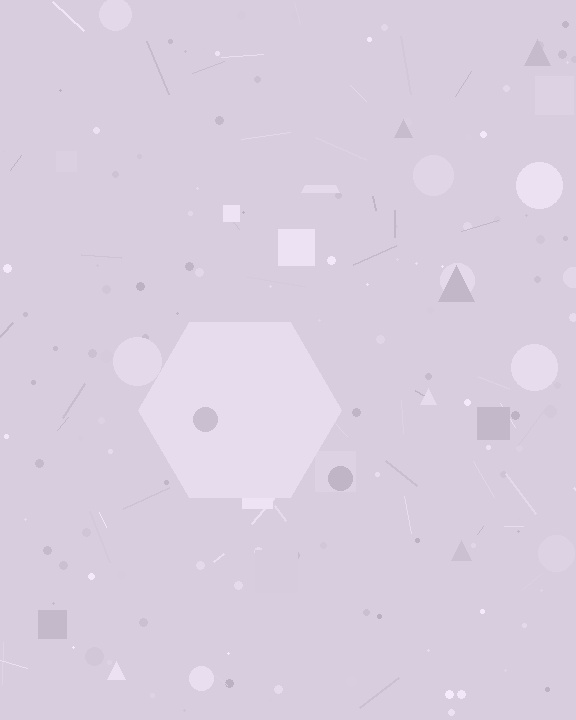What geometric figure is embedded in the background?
A hexagon is embedded in the background.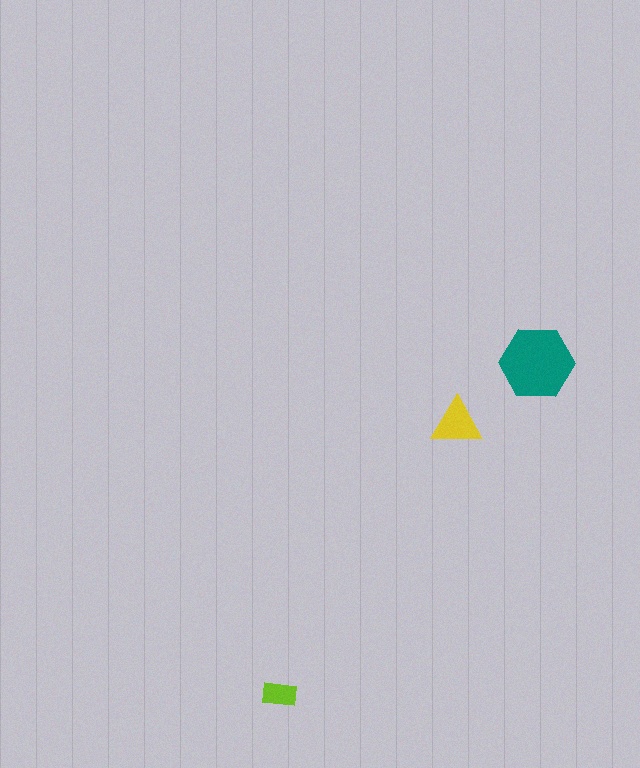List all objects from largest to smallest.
The teal hexagon, the yellow triangle, the lime rectangle.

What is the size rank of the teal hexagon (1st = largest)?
1st.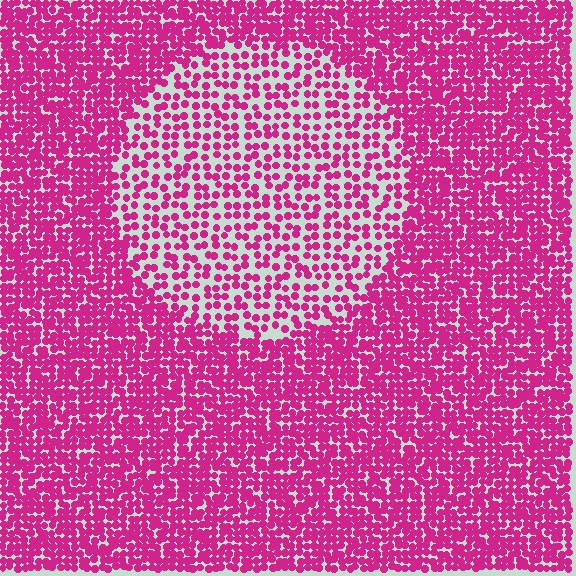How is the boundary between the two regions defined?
The boundary is defined by a change in element density (approximately 2.0x ratio). All elements are the same color, size, and shape.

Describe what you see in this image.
The image contains small magenta elements arranged at two different densities. A circle-shaped region is visible where the elements are less densely packed than the surrounding area.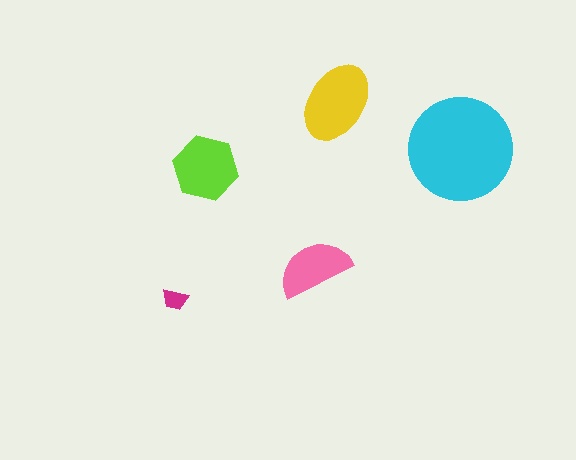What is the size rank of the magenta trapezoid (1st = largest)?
5th.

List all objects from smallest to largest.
The magenta trapezoid, the pink semicircle, the lime hexagon, the yellow ellipse, the cyan circle.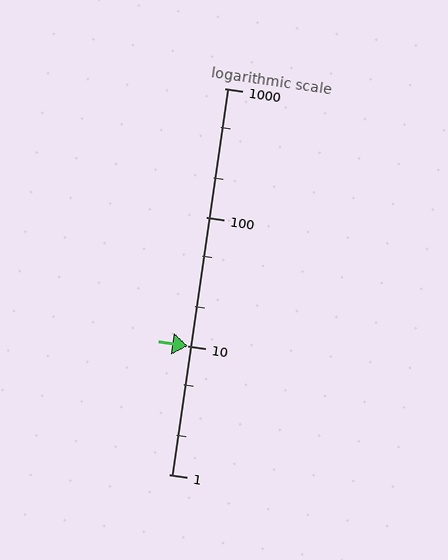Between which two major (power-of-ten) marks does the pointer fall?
The pointer is between 1 and 10.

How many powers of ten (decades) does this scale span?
The scale spans 3 decades, from 1 to 1000.